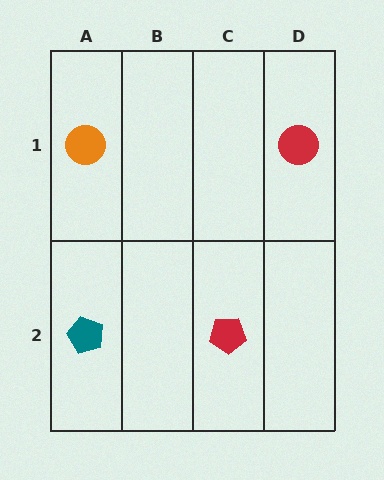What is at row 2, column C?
A red pentagon.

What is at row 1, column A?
An orange circle.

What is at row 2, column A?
A teal pentagon.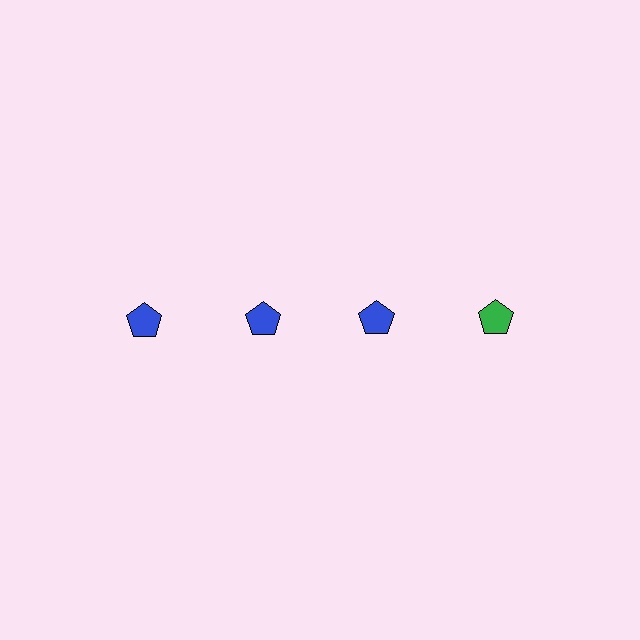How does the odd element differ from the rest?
It has a different color: green instead of blue.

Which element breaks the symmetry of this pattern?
The green pentagon in the top row, second from right column breaks the symmetry. All other shapes are blue pentagons.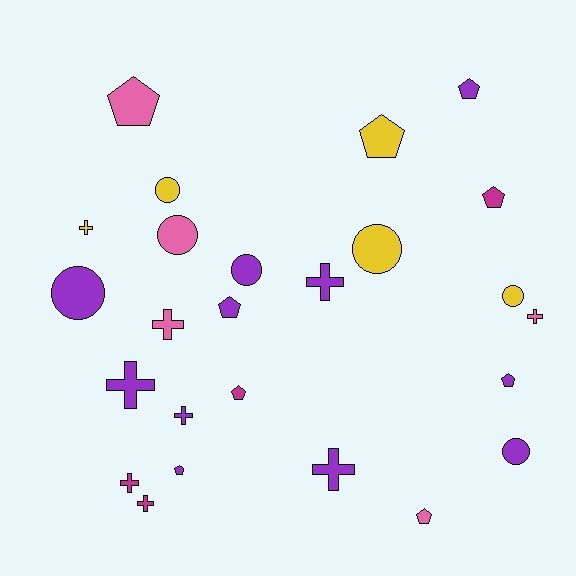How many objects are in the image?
There are 25 objects.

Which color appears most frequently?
Purple, with 11 objects.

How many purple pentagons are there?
There are 4 purple pentagons.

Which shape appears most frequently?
Pentagon, with 9 objects.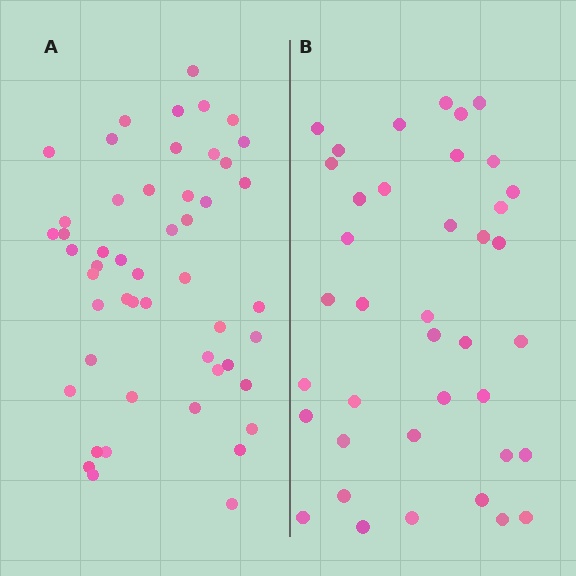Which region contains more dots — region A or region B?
Region A (the left region) has more dots.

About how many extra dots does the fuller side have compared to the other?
Region A has roughly 12 or so more dots than region B.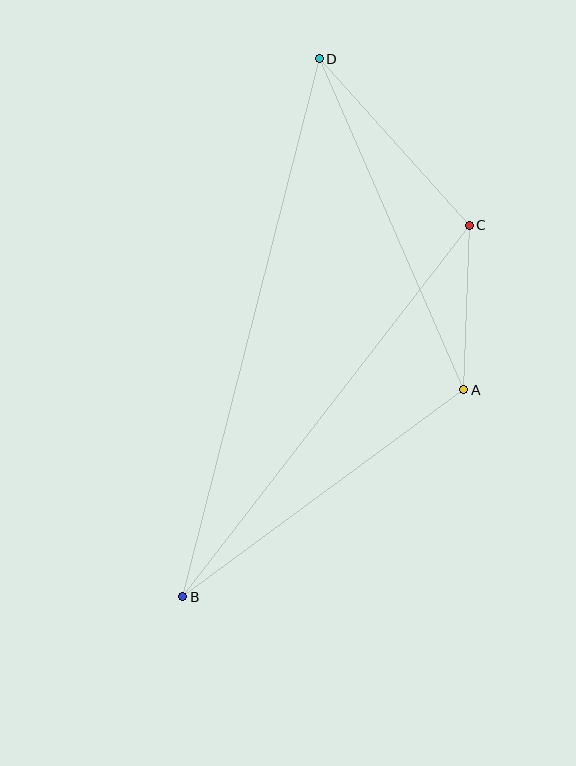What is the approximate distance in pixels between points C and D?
The distance between C and D is approximately 224 pixels.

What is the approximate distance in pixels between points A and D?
The distance between A and D is approximately 361 pixels.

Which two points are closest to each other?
Points A and C are closest to each other.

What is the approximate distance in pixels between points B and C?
The distance between B and C is approximately 469 pixels.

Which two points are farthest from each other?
Points B and D are farthest from each other.